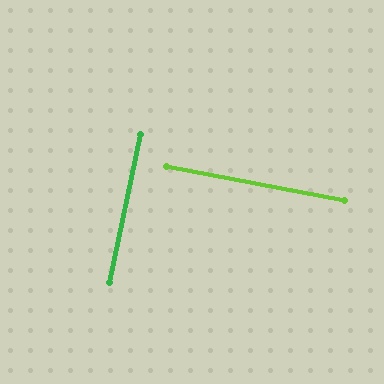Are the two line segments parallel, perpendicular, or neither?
Perpendicular — they meet at approximately 89°.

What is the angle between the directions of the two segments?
Approximately 89 degrees.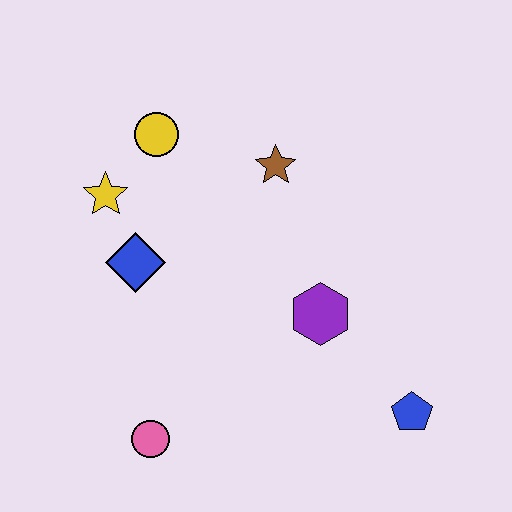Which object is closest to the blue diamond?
The yellow star is closest to the blue diamond.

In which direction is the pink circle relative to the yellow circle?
The pink circle is below the yellow circle.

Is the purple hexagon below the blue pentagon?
No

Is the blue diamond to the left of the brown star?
Yes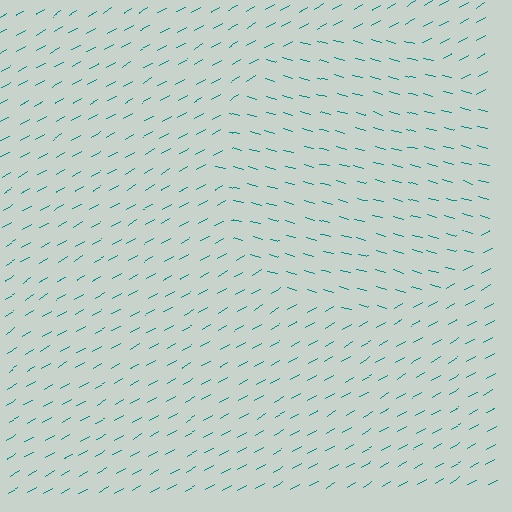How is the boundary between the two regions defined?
The boundary is defined purely by a change in line orientation (approximately 45 degrees difference). All lines are the same color and thickness.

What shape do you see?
I see a circle.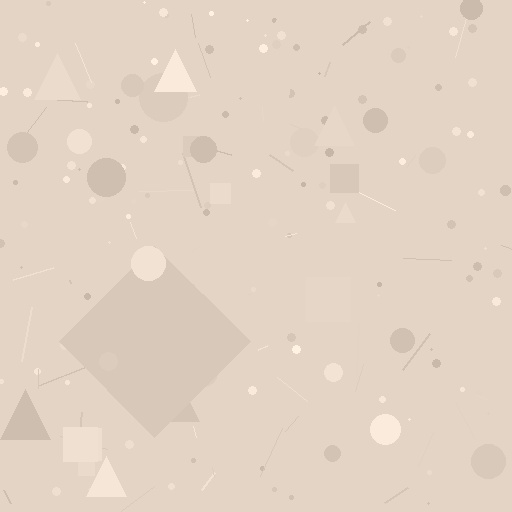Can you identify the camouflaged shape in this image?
The camouflaged shape is a diamond.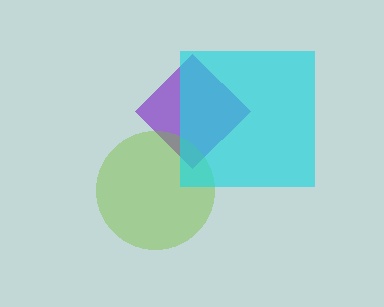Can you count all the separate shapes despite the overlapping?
Yes, there are 3 separate shapes.